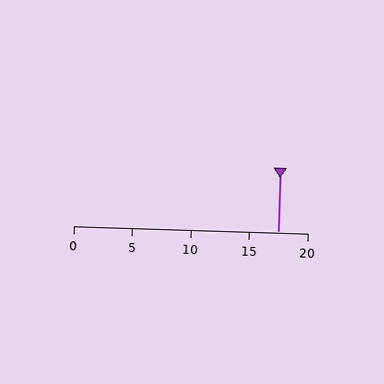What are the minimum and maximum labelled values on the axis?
The axis runs from 0 to 20.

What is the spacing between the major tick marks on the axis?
The major ticks are spaced 5 apart.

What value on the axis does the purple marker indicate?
The marker indicates approximately 17.5.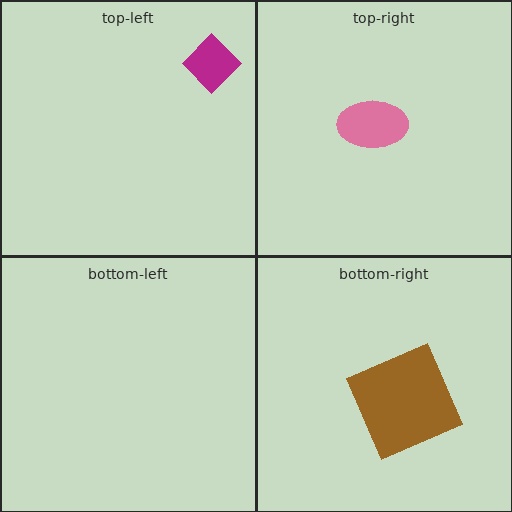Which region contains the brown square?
The bottom-right region.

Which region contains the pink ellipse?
The top-right region.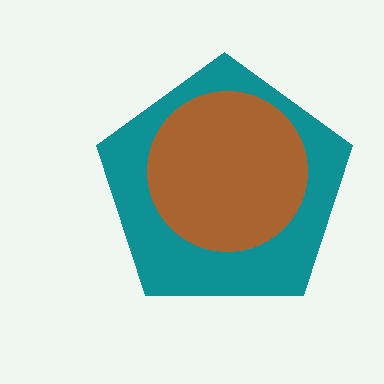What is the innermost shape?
The brown circle.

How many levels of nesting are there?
2.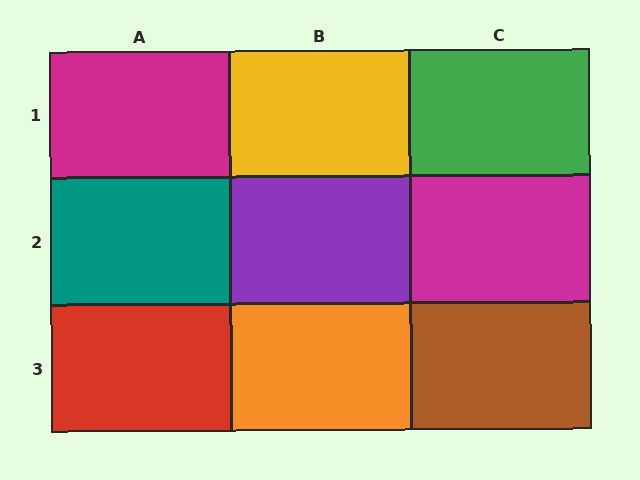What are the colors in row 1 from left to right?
Magenta, yellow, green.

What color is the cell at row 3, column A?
Red.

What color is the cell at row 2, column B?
Purple.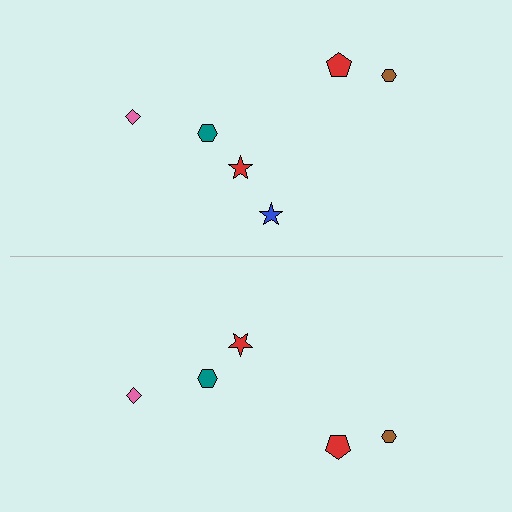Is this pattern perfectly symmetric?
No, the pattern is not perfectly symmetric. A blue star is missing from the bottom side.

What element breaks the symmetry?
A blue star is missing from the bottom side.